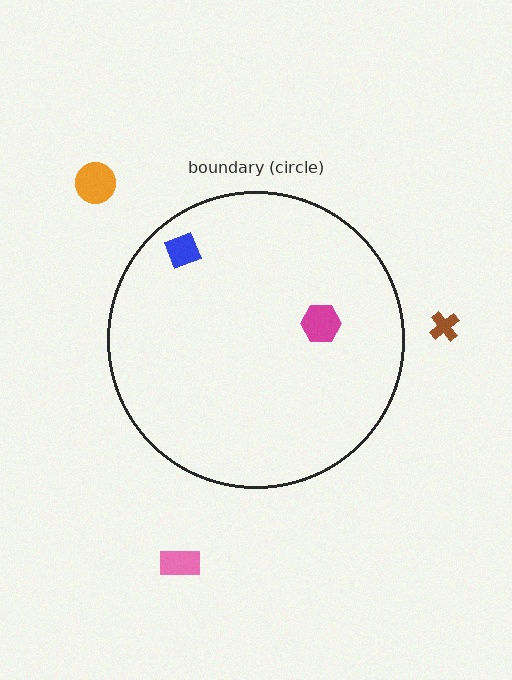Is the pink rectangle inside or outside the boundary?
Outside.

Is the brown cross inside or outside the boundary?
Outside.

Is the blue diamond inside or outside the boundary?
Inside.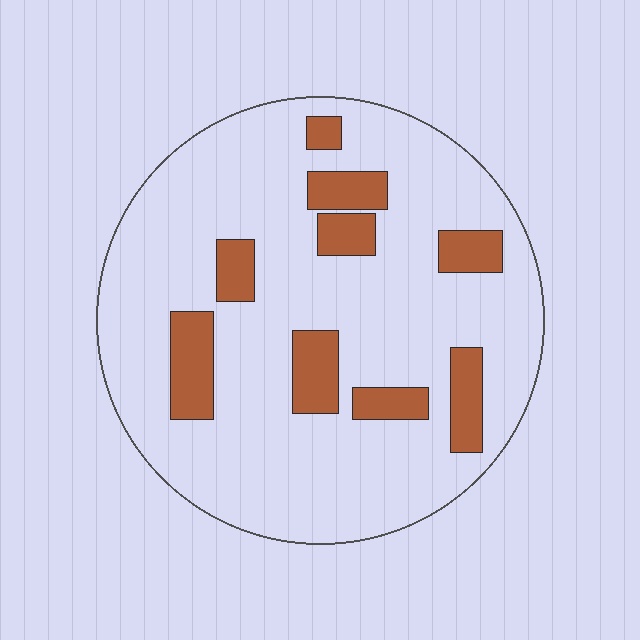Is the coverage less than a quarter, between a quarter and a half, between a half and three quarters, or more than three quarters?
Less than a quarter.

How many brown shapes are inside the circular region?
9.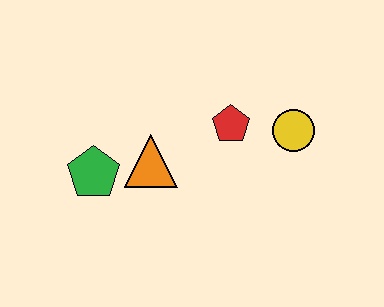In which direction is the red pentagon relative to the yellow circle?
The red pentagon is to the left of the yellow circle.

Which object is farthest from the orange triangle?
The yellow circle is farthest from the orange triangle.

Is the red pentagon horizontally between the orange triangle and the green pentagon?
No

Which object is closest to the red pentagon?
The yellow circle is closest to the red pentagon.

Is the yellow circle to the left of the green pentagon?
No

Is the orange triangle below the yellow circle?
Yes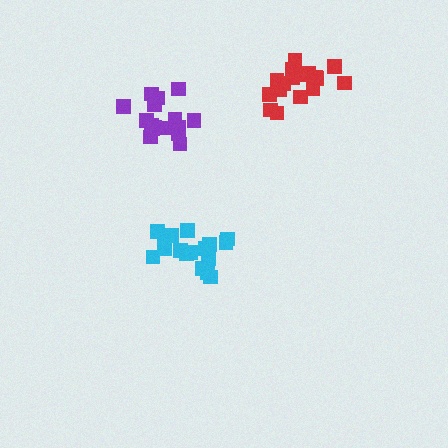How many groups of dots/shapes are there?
There are 3 groups.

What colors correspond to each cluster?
The clusters are colored: purple, cyan, red.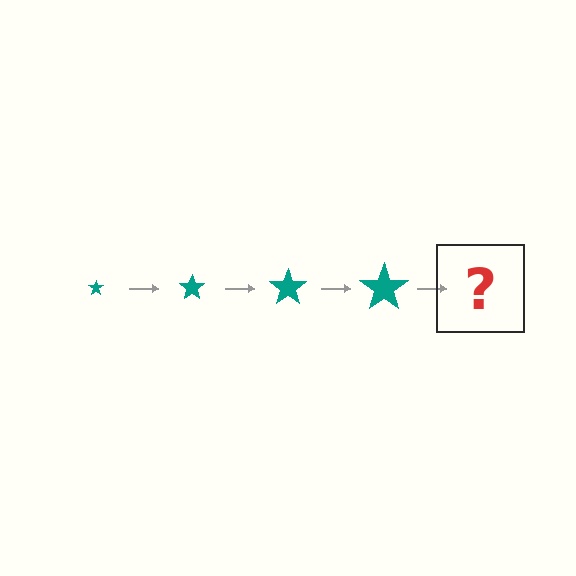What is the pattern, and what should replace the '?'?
The pattern is that the star gets progressively larger each step. The '?' should be a teal star, larger than the previous one.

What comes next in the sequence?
The next element should be a teal star, larger than the previous one.